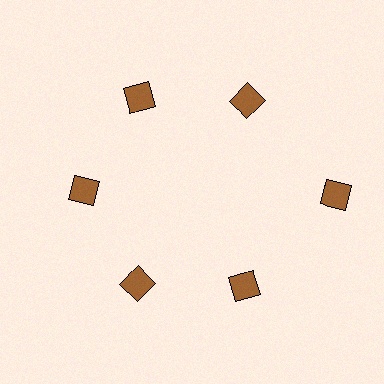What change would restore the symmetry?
The symmetry would be restored by moving it inward, back onto the ring so that all 6 diamonds sit at equal angles and equal distance from the center.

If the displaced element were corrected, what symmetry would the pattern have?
It would have 6-fold rotational symmetry — the pattern would map onto itself every 60 degrees.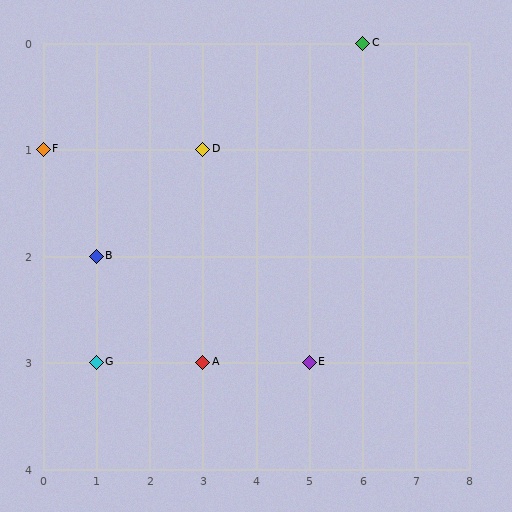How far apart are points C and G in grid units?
Points C and G are 5 columns and 3 rows apart (about 5.8 grid units diagonally).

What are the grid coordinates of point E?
Point E is at grid coordinates (5, 3).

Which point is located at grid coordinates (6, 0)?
Point C is at (6, 0).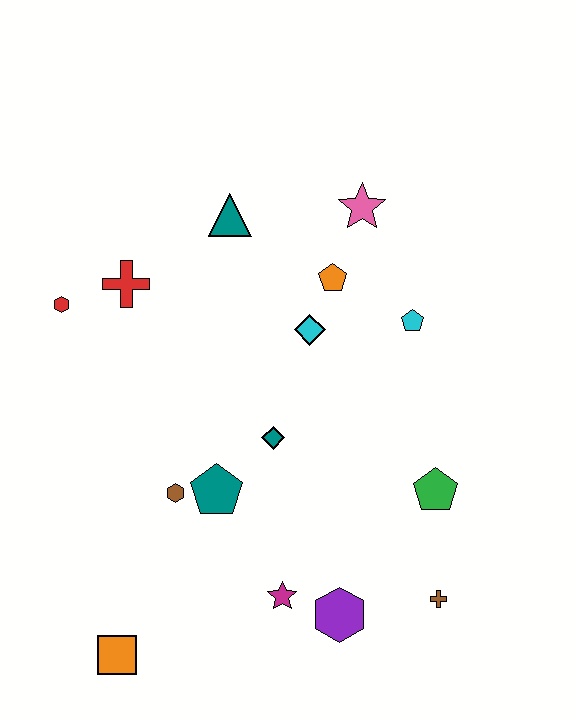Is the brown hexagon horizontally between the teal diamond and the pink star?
No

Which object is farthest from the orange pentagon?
The orange square is farthest from the orange pentagon.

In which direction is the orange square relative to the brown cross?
The orange square is to the left of the brown cross.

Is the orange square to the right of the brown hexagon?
No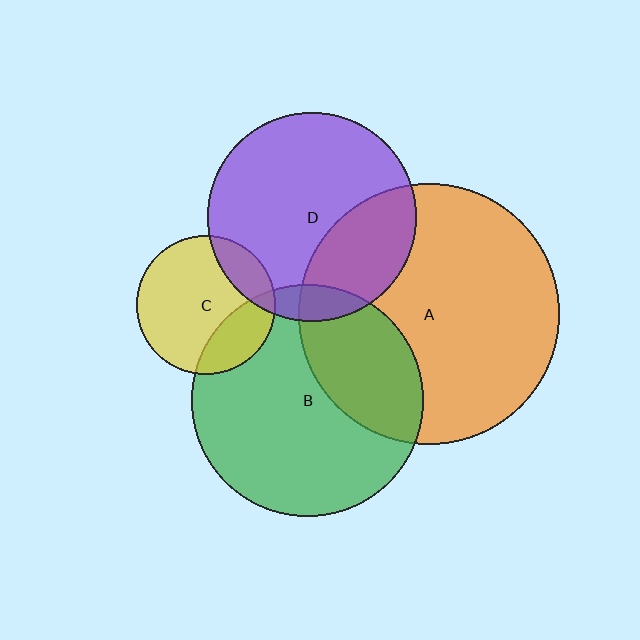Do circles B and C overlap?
Yes.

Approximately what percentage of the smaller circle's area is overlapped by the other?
Approximately 25%.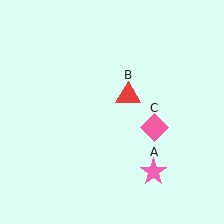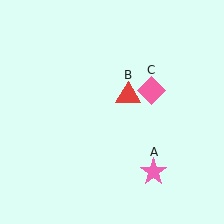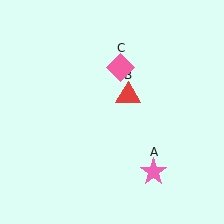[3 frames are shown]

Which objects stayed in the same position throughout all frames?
Pink star (object A) and red triangle (object B) remained stationary.